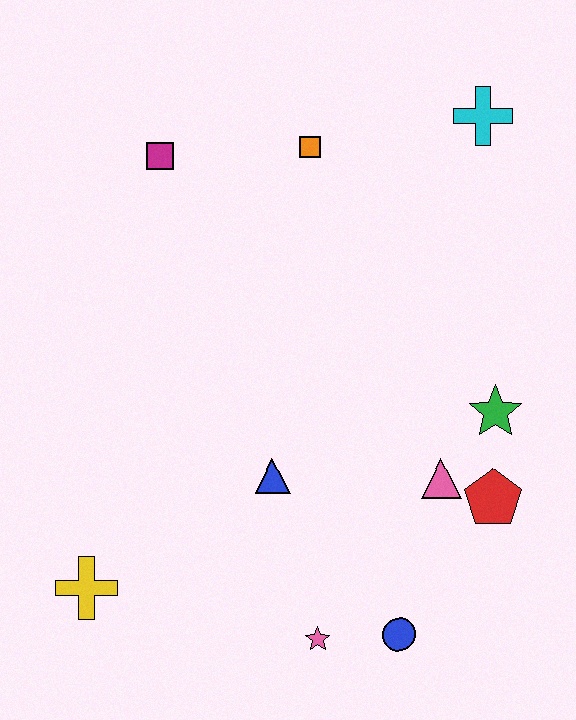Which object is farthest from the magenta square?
The blue circle is farthest from the magenta square.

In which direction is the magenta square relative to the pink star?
The magenta square is above the pink star.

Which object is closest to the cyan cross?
The orange square is closest to the cyan cross.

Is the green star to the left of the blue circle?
No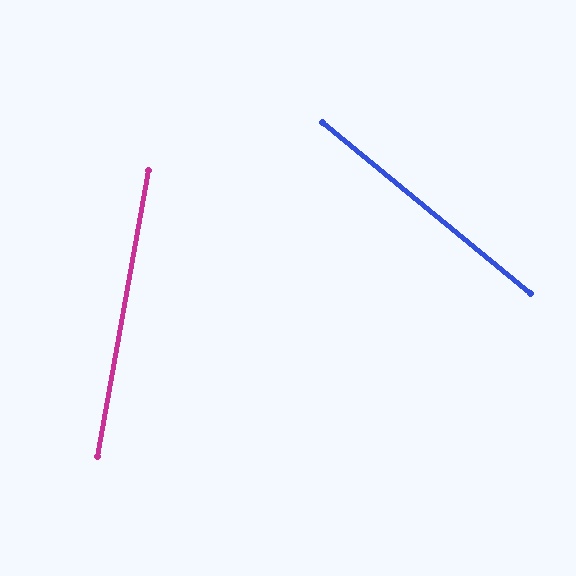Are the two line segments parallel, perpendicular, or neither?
Neither parallel nor perpendicular — they differ by about 61°.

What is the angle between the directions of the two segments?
Approximately 61 degrees.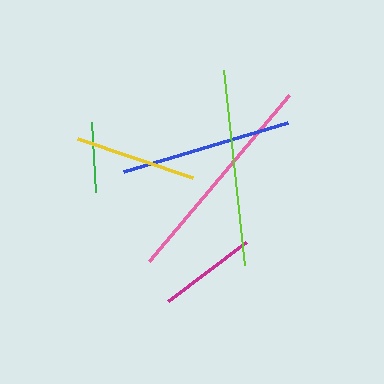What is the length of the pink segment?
The pink segment is approximately 218 pixels long.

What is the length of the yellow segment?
The yellow segment is approximately 122 pixels long.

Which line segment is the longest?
The pink line is the longest at approximately 218 pixels.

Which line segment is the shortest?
The green line is the shortest at approximately 69 pixels.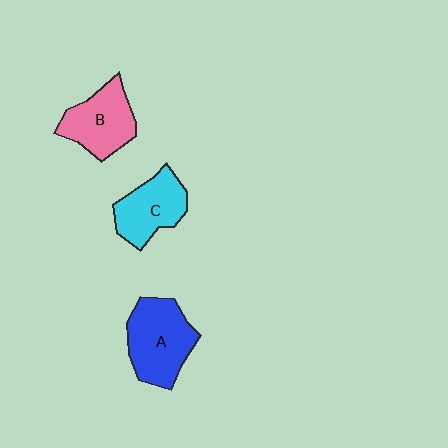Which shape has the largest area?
Shape A (blue).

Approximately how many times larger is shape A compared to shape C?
Approximately 1.3 times.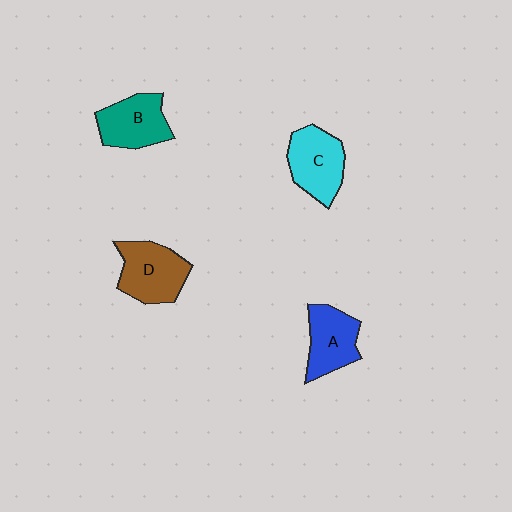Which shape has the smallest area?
Shape A (blue).